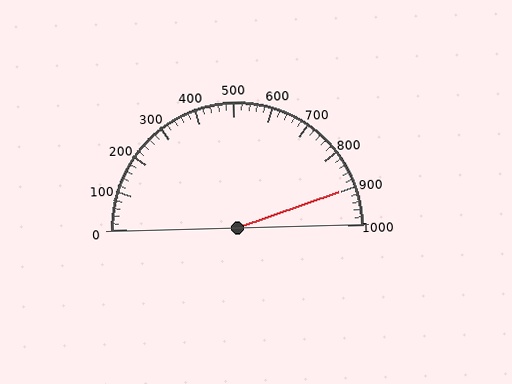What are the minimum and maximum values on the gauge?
The gauge ranges from 0 to 1000.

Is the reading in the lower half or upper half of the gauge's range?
The reading is in the upper half of the range (0 to 1000).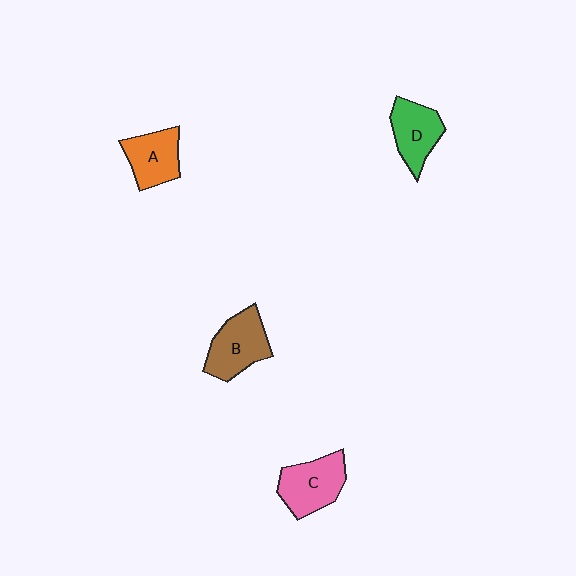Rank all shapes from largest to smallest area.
From largest to smallest: B (brown), C (pink), D (green), A (orange).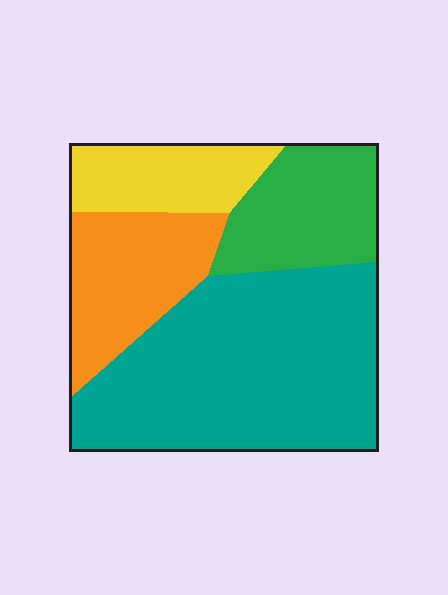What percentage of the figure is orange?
Orange covers 19% of the figure.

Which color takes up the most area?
Teal, at roughly 50%.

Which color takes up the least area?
Yellow, at roughly 15%.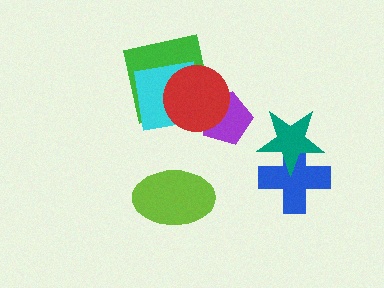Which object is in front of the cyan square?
The red circle is in front of the cyan square.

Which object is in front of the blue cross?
The teal star is in front of the blue cross.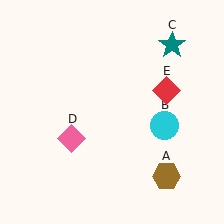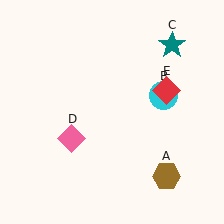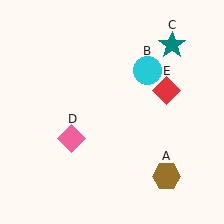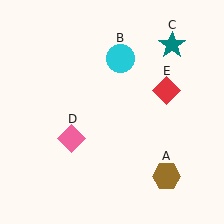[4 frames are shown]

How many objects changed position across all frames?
1 object changed position: cyan circle (object B).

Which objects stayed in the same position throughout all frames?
Brown hexagon (object A) and teal star (object C) and pink diamond (object D) and red diamond (object E) remained stationary.